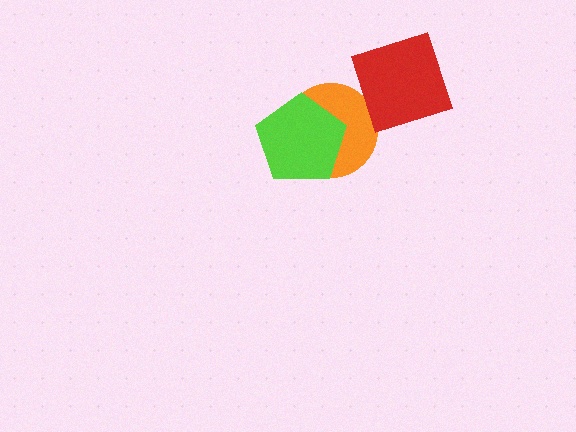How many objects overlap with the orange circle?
1 object overlaps with the orange circle.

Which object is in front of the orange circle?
The lime pentagon is in front of the orange circle.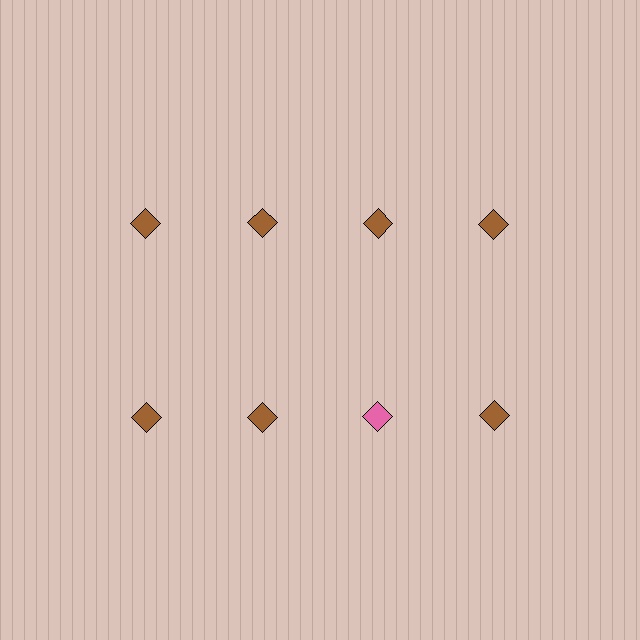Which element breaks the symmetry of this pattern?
The pink diamond in the second row, center column breaks the symmetry. All other shapes are brown diamonds.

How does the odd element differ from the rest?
It has a different color: pink instead of brown.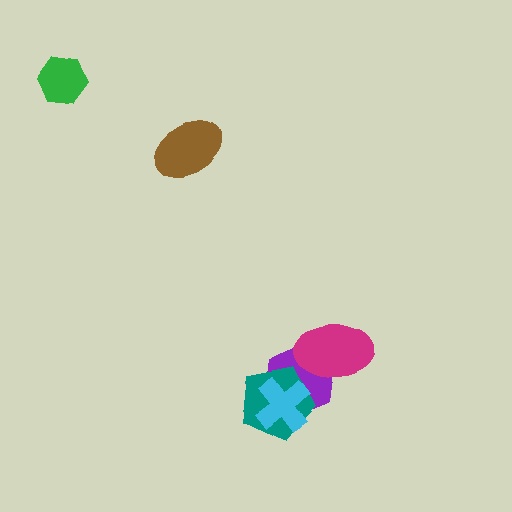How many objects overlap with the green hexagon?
0 objects overlap with the green hexagon.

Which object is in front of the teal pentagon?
The cyan cross is in front of the teal pentagon.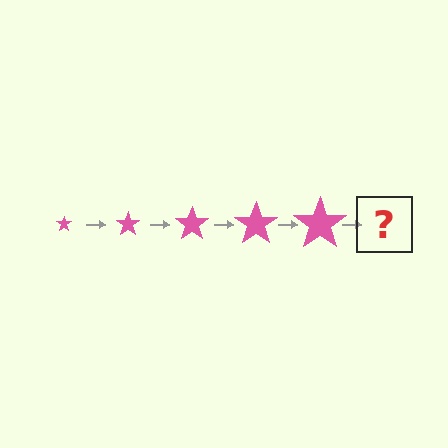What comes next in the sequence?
The next element should be a pink star, larger than the previous one.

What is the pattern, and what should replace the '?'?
The pattern is that the star gets progressively larger each step. The '?' should be a pink star, larger than the previous one.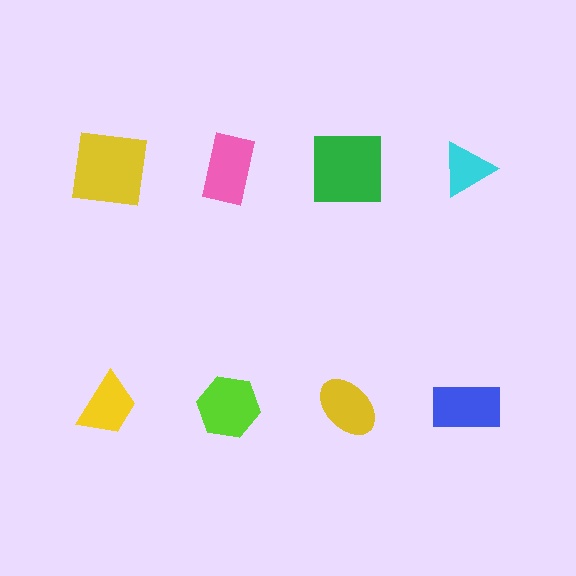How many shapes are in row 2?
4 shapes.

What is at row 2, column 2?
A lime hexagon.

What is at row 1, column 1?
A yellow square.